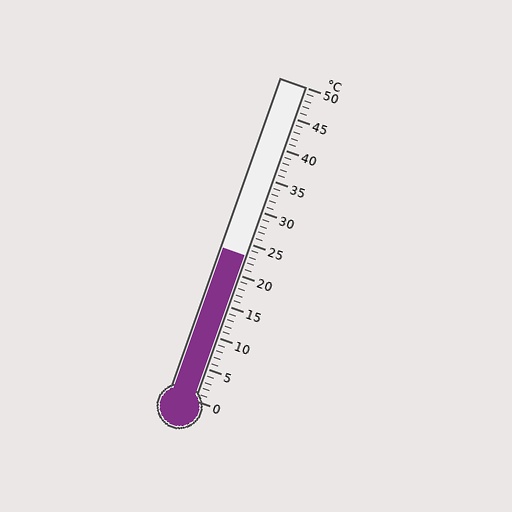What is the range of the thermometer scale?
The thermometer scale ranges from 0°C to 50°C.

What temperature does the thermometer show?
The thermometer shows approximately 23°C.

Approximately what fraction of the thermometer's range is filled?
The thermometer is filled to approximately 45% of its range.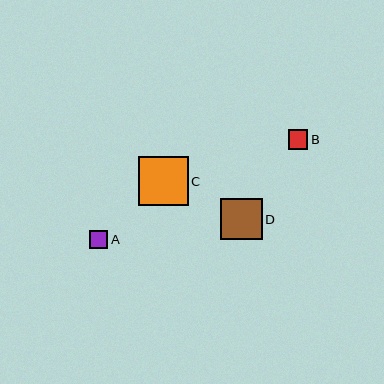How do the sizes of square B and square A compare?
Square B and square A are approximately the same size.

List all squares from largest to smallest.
From largest to smallest: C, D, B, A.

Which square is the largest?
Square C is the largest with a size of approximately 49 pixels.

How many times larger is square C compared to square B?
Square C is approximately 2.5 times the size of square B.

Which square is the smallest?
Square A is the smallest with a size of approximately 18 pixels.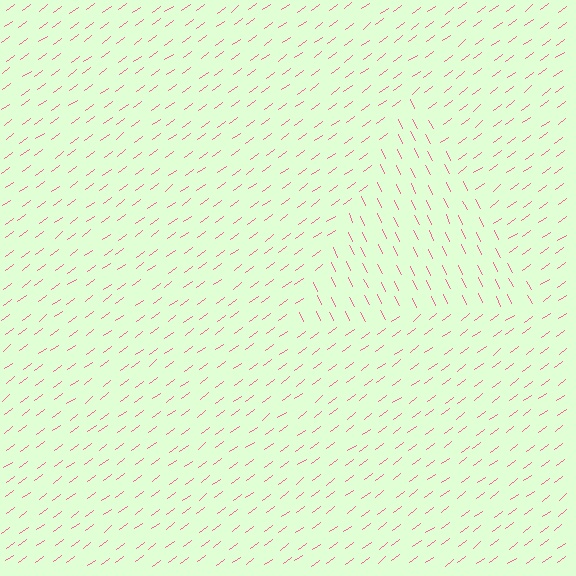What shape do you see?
I see a triangle.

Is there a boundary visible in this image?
Yes, there is a texture boundary formed by a change in line orientation.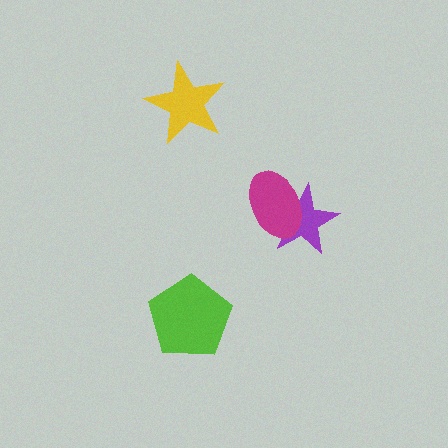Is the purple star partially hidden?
Yes, it is partially covered by another shape.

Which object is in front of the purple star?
The magenta ellipse is in front of the purple star.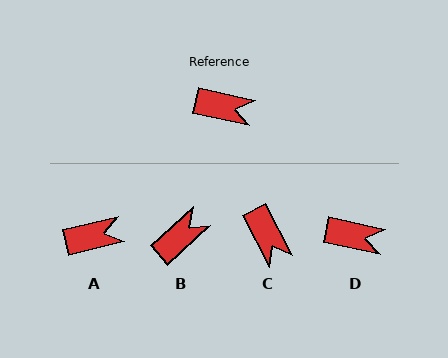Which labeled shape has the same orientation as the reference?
D.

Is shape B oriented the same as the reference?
No, it is off by about 55 degrees.